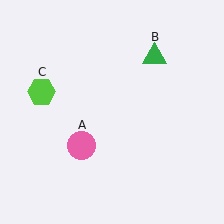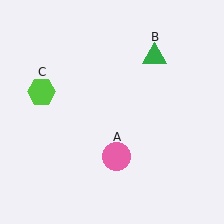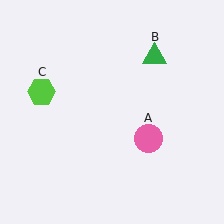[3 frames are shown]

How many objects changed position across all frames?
1 object changed position: pink circle (object A).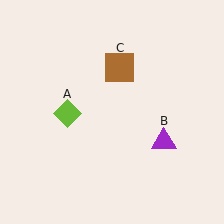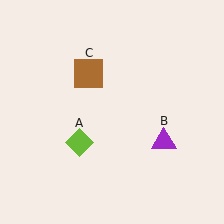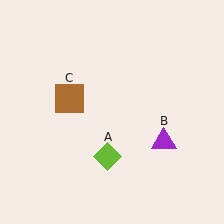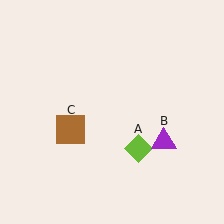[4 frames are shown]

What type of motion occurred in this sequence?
The lime diamond (object A), brown square (object C) rotated counterclockwise around the center of the scene.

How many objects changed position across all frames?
2 objects changed position: lime diamond (object A), brown square (object C).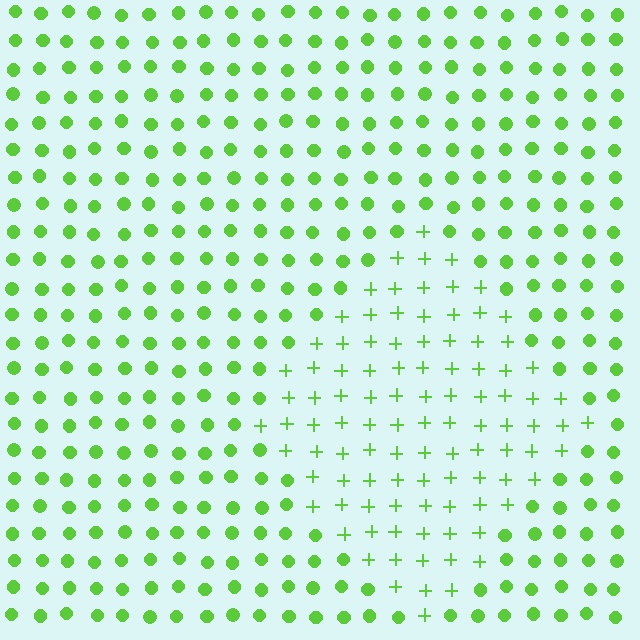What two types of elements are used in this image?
The image uses plus signs inside the diamond region and circles outside it.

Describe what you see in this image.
The image is filled with small lime elements arranged in a uniform grid. A diamond-shaped region contains plus signs, while the surrounding area contains circles. The boundary is defined purely by the change in element shape.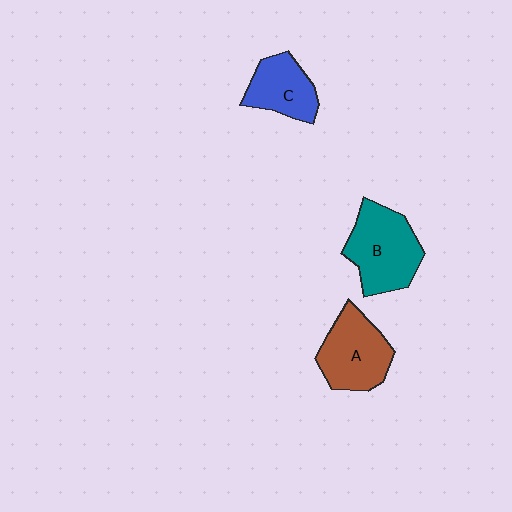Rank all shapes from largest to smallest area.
From largest to smallest: B (teal), A (brown), C (blue).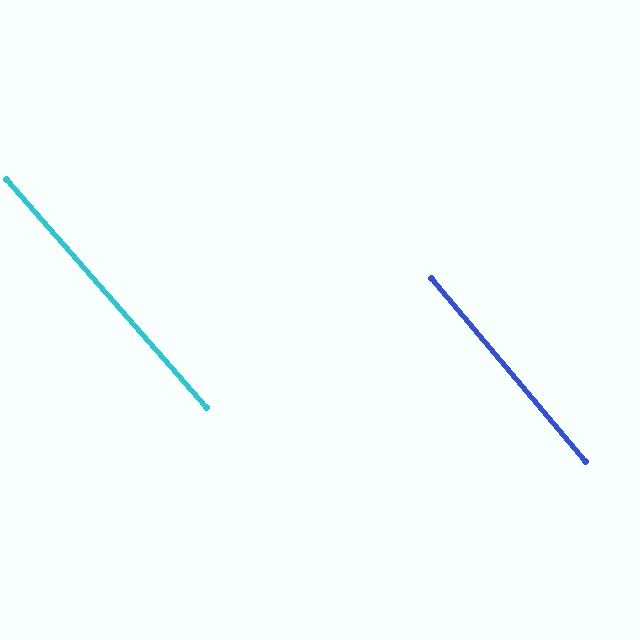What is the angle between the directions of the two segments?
Approximately 1 degree.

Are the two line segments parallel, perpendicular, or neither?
Parallel — their directions differ by only 1.3°.